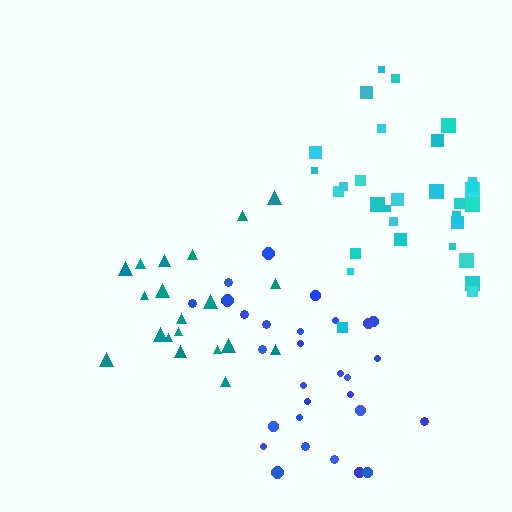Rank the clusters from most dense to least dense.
cyan, teal, blue.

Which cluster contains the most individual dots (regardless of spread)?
Cyan (32).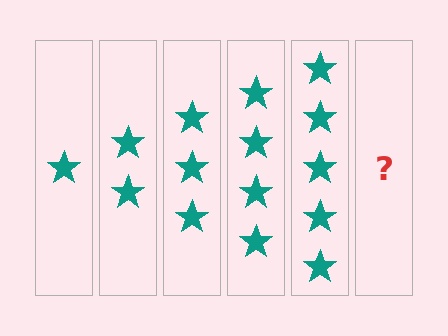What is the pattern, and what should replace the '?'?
The pattern is that each step adds one more star. The '?' should be 6 stars.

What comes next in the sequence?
The next element should be 6 stars.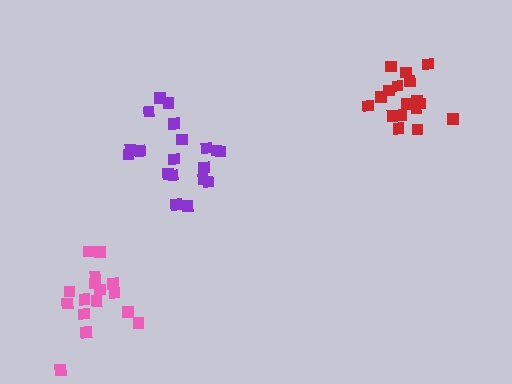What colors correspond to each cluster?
The clusters are colored: red, pink, purple.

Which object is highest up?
The red cluster is topmost.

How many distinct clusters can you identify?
There are 3 distinct clusters.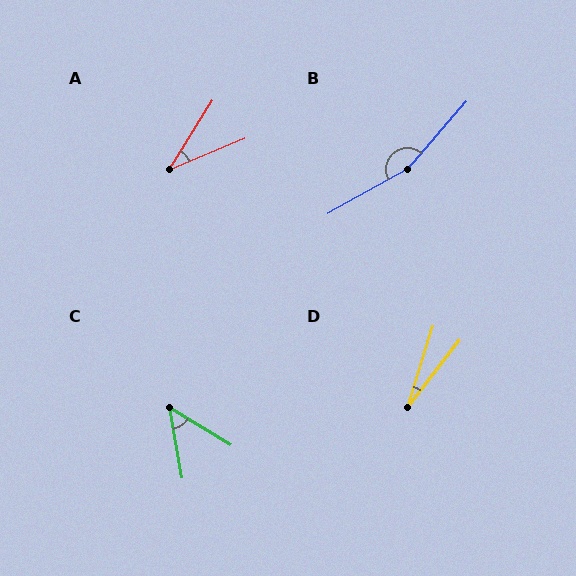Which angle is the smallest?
D, at approximately 20 degrees.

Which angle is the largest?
B, at approximately 160 degrees.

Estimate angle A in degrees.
Approximately 36 degrees.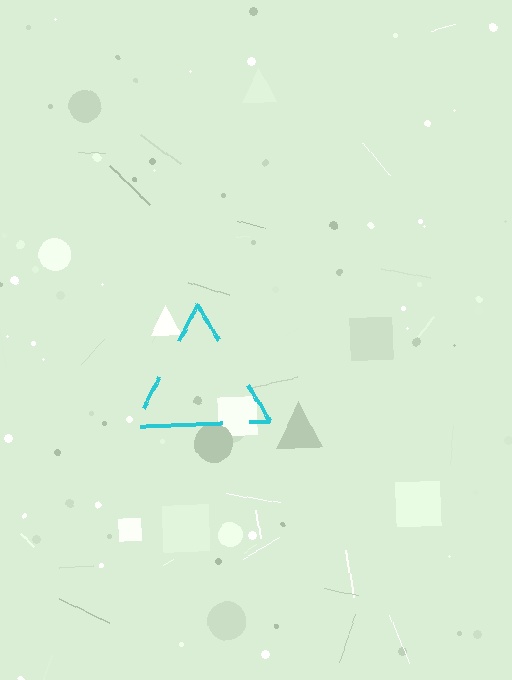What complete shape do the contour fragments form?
The contour fragments form a triangle.